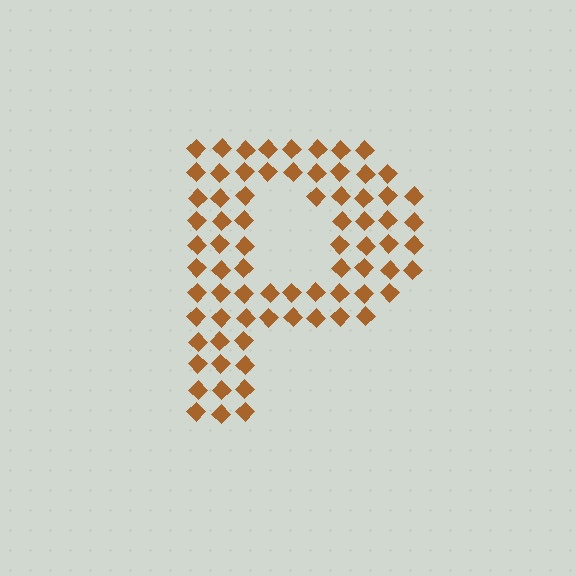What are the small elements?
The small elements are diamonds.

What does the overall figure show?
The overall figure shows the letter P.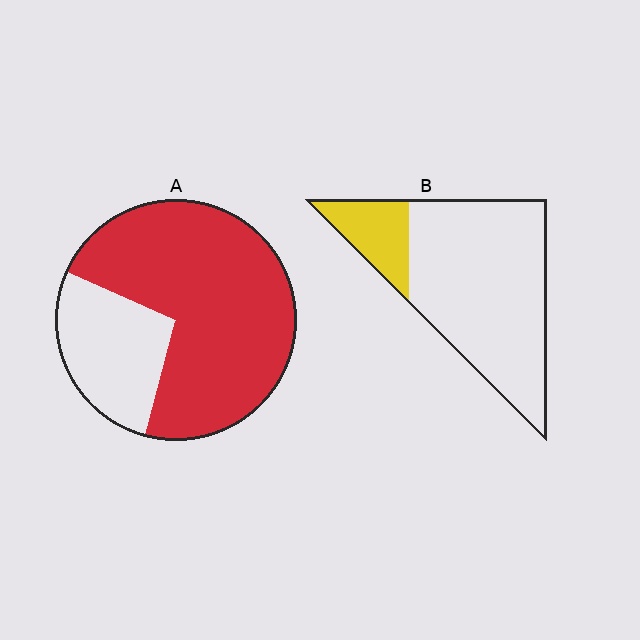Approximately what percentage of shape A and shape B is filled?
A is approximately 75% and B is approximately 20%.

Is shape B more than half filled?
No.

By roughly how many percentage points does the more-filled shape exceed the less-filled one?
By roughly 55 percentage points (A over B).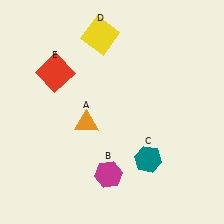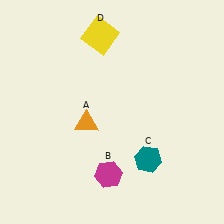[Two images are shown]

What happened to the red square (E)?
The red square (E) was removed in Image 2. It was in the top-left area of Image 1.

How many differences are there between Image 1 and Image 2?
There is 1 difference between the two images.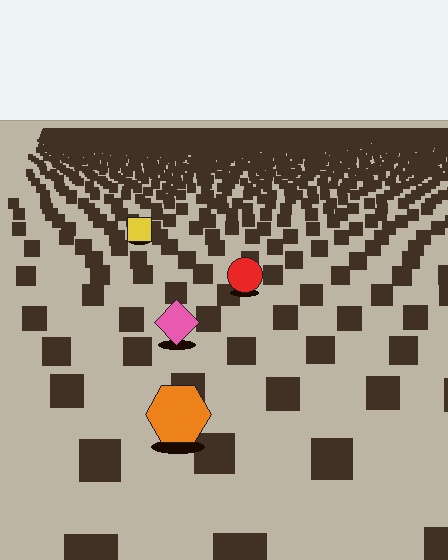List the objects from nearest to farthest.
From nearest to farthest: the orange hexagon, the pink diamond, the red circle, the yellow square.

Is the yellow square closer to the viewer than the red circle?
No. The red circle is closer — you can tell from the texture gradient: the ground texture is coarser near it.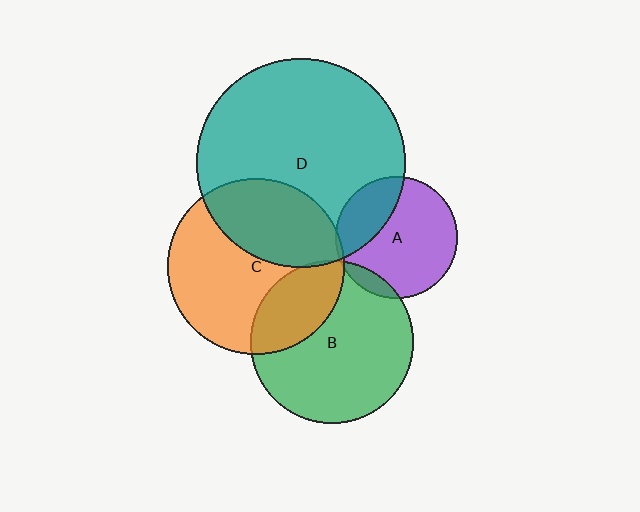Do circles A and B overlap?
Yes.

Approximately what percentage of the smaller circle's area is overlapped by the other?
Approximately 10%.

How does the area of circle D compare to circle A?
Approximately 2.9 times.